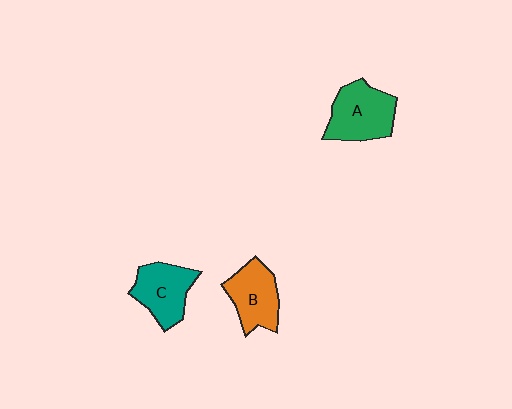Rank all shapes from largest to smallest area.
From largest to smallest: A (green), C (teal), B (orange).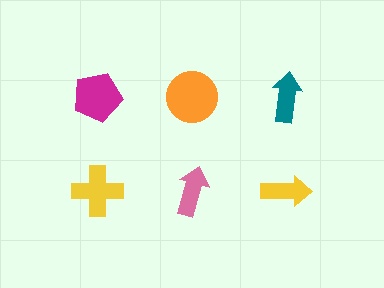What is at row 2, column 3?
A yellow arrow.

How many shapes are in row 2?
3 shapes.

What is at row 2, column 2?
A pink arrow.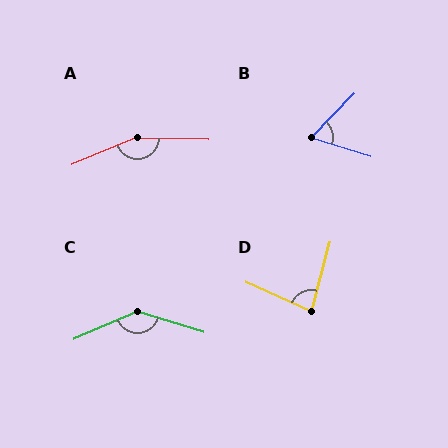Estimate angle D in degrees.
Approximately 80 degrees.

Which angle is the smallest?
B, at approximately 62 degrees.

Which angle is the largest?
A, at approximately 156 degrees.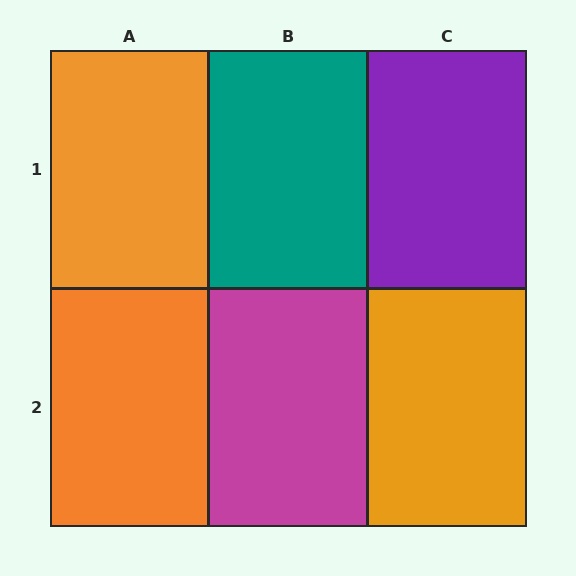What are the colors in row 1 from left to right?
Orange, teal, purple.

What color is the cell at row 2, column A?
Orange.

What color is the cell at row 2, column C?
Orange.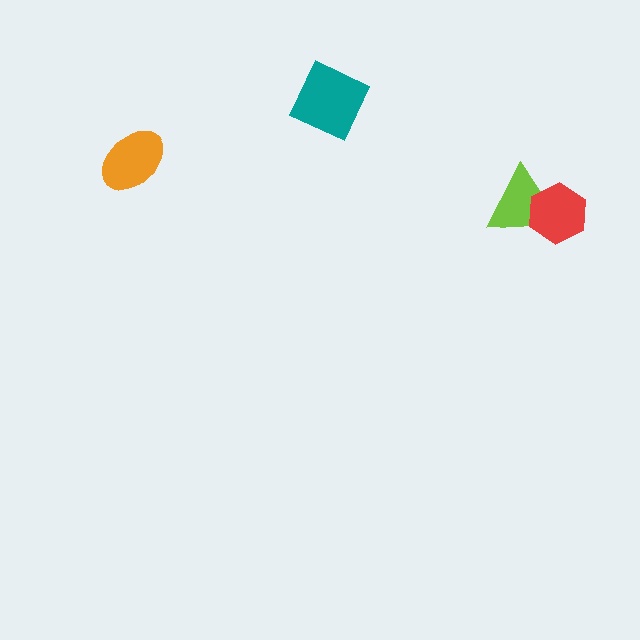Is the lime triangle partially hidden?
Yes, it is partially covered by another shape.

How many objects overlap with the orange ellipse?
0 objects overlap with the orange ellipse.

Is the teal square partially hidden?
No, no other shape covers it.